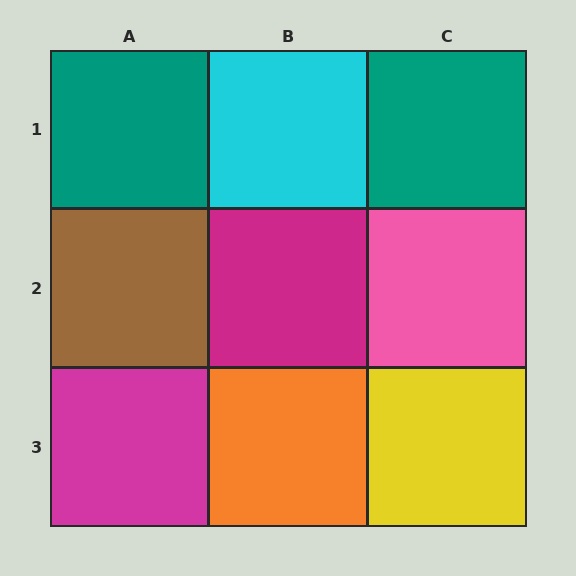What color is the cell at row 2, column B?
Magenta.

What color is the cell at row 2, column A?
Brown.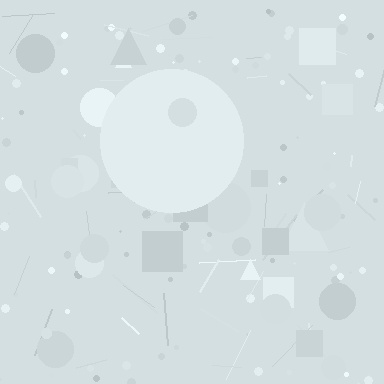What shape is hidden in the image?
A circle is hidden in the image.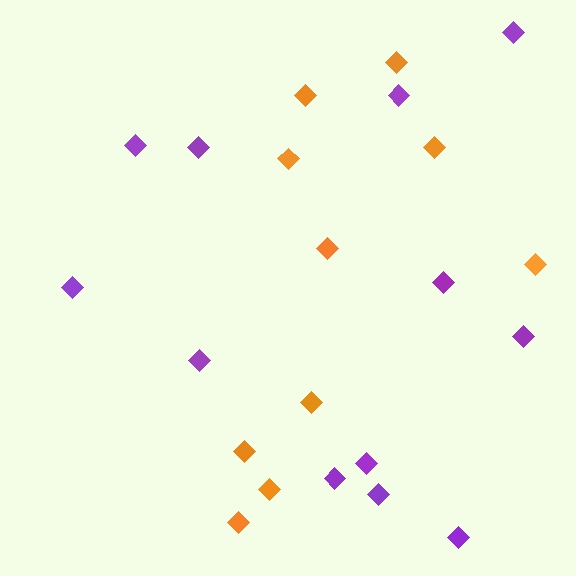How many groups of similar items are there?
There are 2 groups: one group of purple diamonds (12) and one group of orange diamonds (10).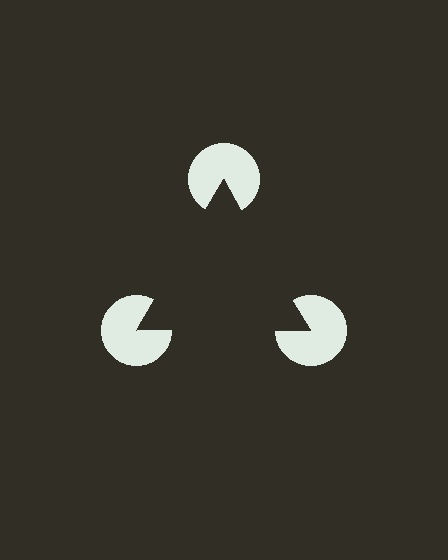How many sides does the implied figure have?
3 sides.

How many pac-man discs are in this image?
There are 3 — one at each vertex of the illusory triangle.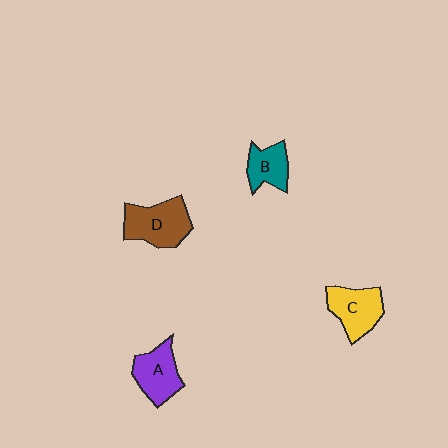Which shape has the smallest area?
Shape B (teal).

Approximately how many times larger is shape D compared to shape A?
Approximately 1.2 times.